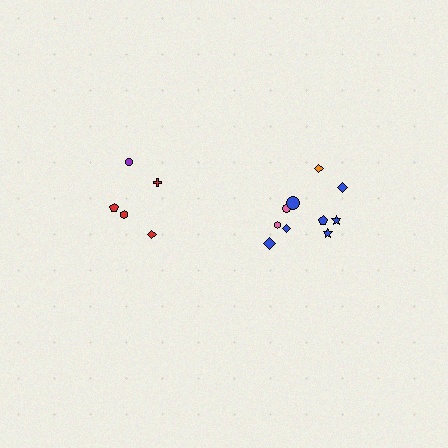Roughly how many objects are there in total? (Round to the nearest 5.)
Roughly 15 objects in total.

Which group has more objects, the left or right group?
The right group.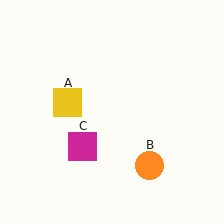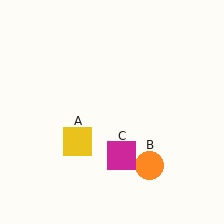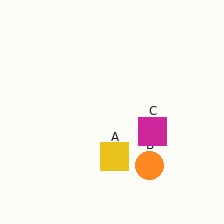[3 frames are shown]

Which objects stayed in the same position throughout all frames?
Orange circle (object B) remained stationary.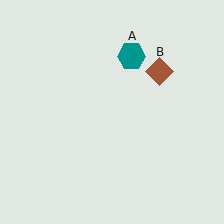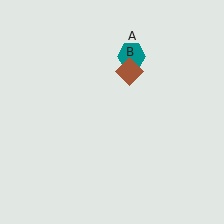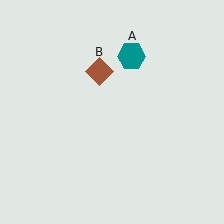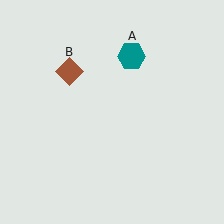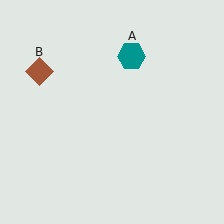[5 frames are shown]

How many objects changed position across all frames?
1 object changed position: brown diamond (object B).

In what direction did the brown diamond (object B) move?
The brown diamond (object B) moved left.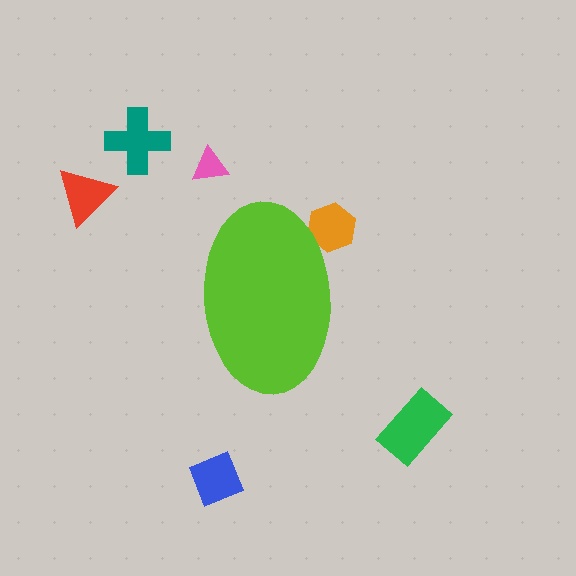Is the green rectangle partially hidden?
No, the green rectangle is fully visible.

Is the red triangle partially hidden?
No, the red triangle is fully visible.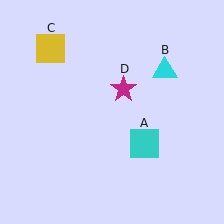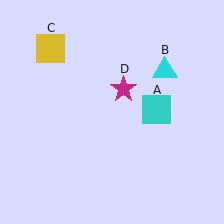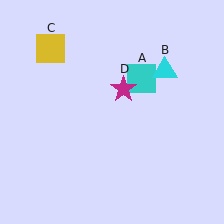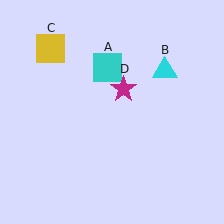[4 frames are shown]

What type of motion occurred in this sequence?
The cyan square (object A) rotated counterclockwise around the center of the scene.